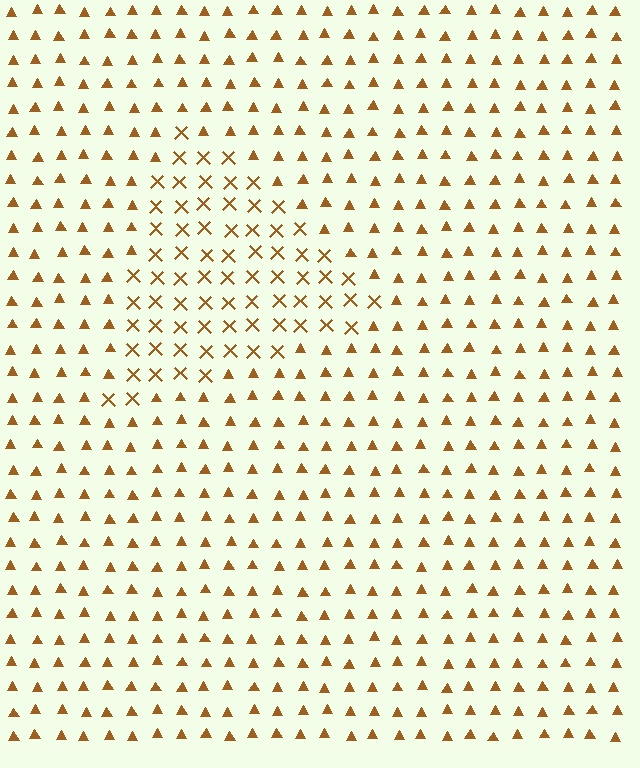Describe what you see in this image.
The image is filled with small brown elements arranged in a uniform grid. A triangle-shaped region contains X marks, while the surrounding area contains triangles. The boundary is defined purely by the change in element shape.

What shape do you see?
I see a triangle.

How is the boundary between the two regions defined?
The boundary is defined by a change in element shape: X marks inside vs. triangles outside. All elements share the same color and spacing.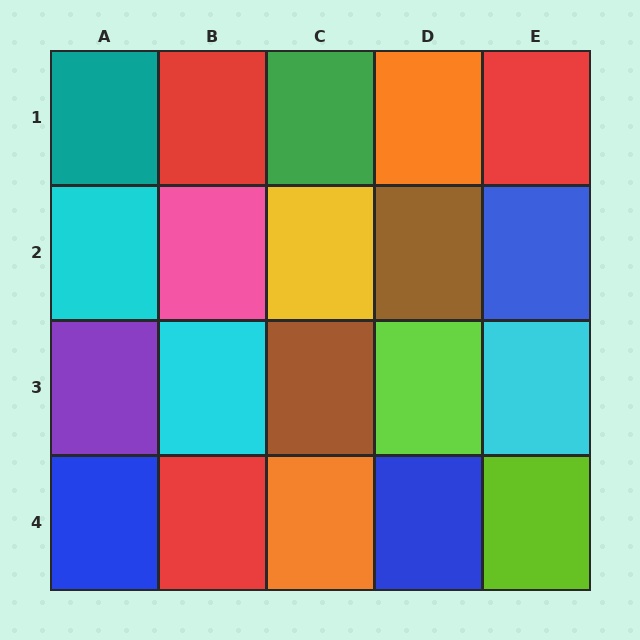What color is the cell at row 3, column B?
Cyan.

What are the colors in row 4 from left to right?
Blue, red, orange, blue, lime.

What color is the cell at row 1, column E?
Red.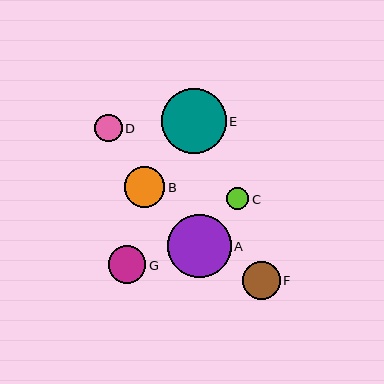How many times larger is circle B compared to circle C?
Circle B is approximately 1.8 times the size of circle C.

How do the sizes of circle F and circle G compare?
Circle F and circle G are approximately the same size.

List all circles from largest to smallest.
From largest to smallest: E, A, B, F, G, D, C.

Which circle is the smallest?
Circle C is the smallest with a size of approximately 22 pixels.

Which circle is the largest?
Circle E is the largest with a size of approximately 65 pixels.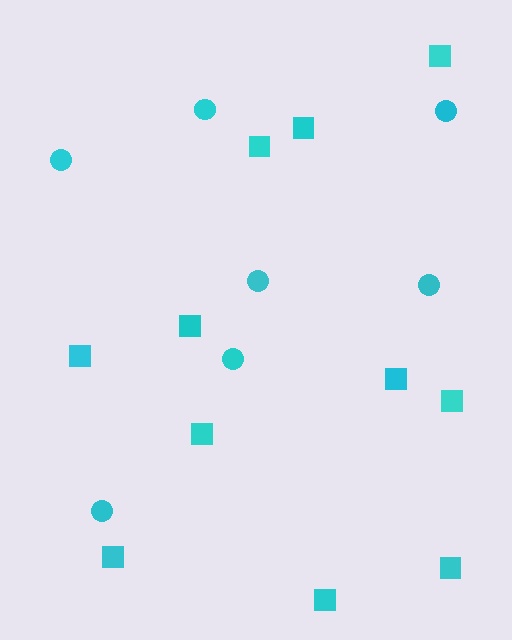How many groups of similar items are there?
There are 2 groups: one group of circles (7) and one group of squares (11).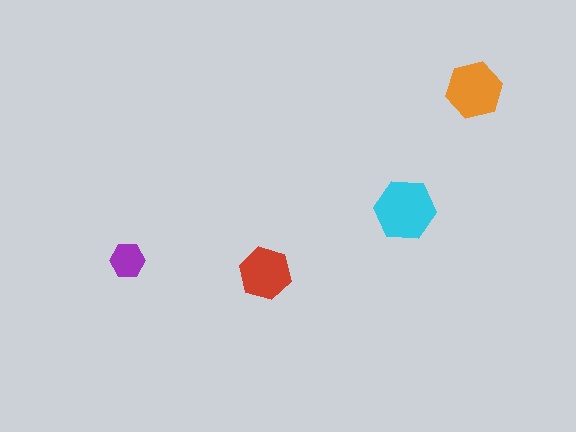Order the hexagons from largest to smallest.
the cyan one, the orange one, the red one, the purple one.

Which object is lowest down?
The red hexagon is bottommost.